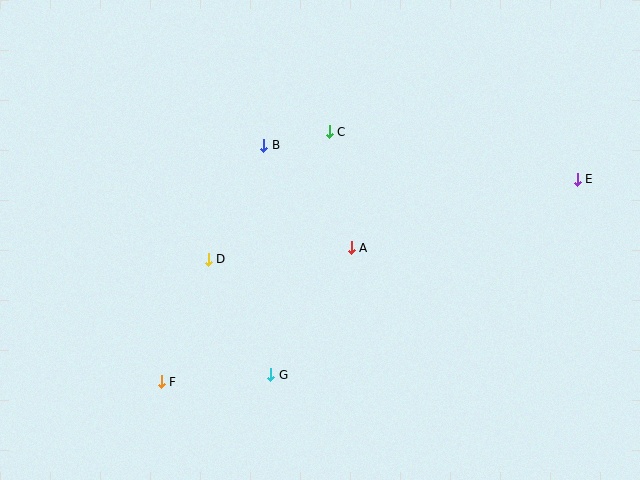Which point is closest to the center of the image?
Point A at (351, 248) is closest to the center.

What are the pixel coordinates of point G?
Point G is at (271, 375).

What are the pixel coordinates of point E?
Point E is at (577, 179).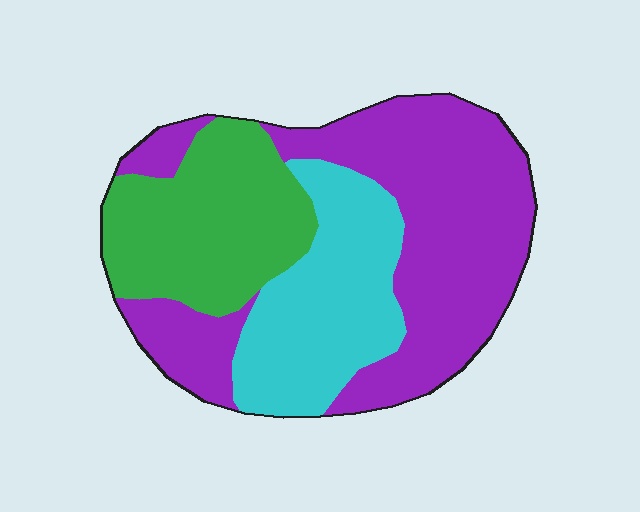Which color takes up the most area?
Purple, at roughly 50%.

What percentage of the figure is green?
Green covers 26% of the figure.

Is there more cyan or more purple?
Purple.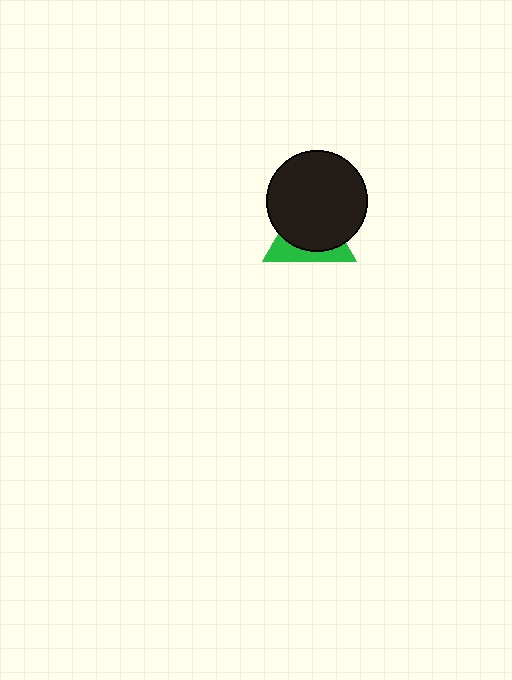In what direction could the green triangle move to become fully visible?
The green triangle could move down. That would shift it out from behind the black circle entirely.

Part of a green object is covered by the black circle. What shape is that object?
It is a triangle.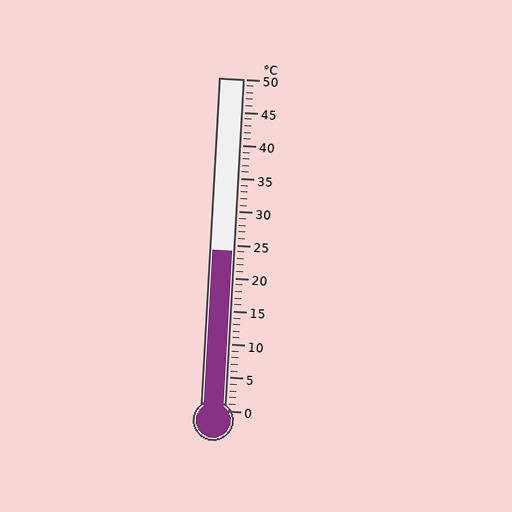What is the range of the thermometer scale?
The thermometer scale ranges from 0°C to 50°C.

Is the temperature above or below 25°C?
The temperature is below 25°C.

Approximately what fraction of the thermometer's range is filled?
The thermometer is filled to approximately 50% of its range.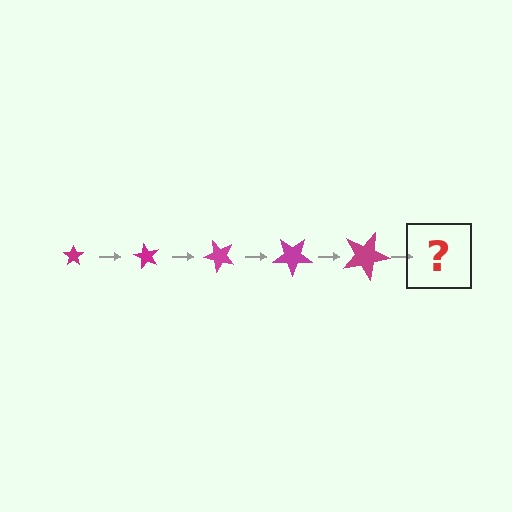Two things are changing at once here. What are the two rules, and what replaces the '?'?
The two rules are that the star grows larger each step and it rotates 60 degrees each step. The '?' should be a star, larger than the previous one and rotated 300 degrees from the start.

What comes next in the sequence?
The next element should be a star, larger than the previous one and rotated 300 degrees from the start.